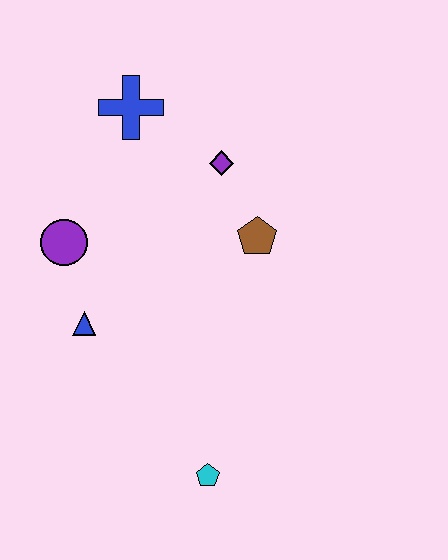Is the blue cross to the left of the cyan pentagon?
Yes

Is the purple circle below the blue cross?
Yes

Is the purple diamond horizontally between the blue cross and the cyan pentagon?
No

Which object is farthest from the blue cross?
The cyan pentagon is farthest from the blue cross.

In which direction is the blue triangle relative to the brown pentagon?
The blue triangle is to the left of the brown pentagon.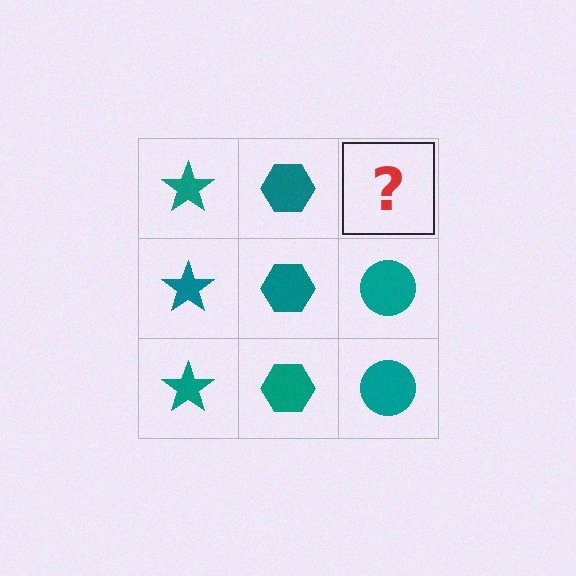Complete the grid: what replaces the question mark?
The question mark should be replaced with a teal circle.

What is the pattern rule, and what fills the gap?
The rule is that each column has a consistent shape. The gap should be filled with a teal circle.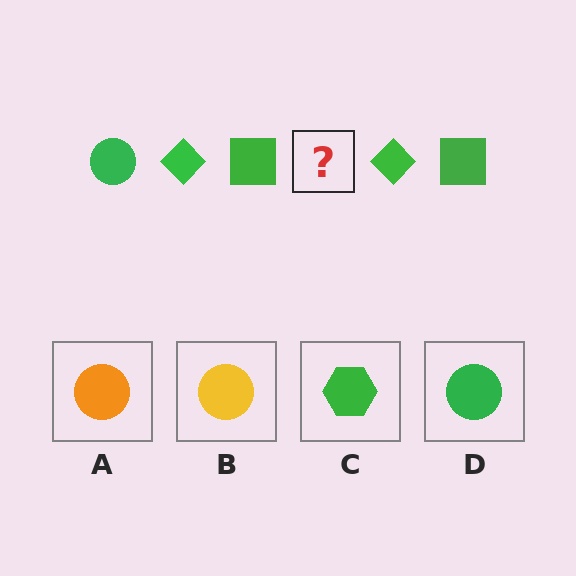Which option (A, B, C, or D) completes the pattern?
D.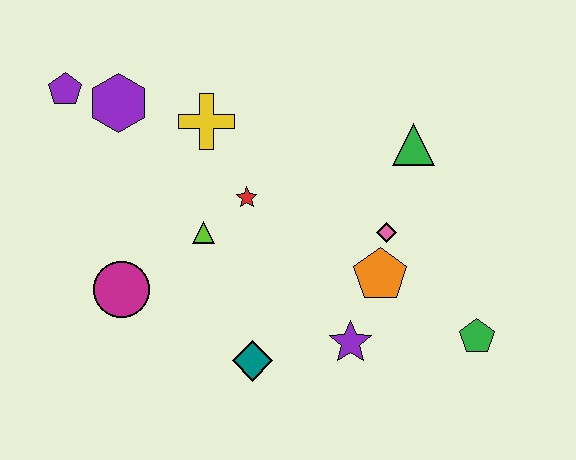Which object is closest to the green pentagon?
The orange pentagon is closest to the green pentagon.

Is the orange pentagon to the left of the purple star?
No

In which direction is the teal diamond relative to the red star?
The teal diamond is below the red star.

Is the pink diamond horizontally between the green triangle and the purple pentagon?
Yes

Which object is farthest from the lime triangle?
The green pentagon is farthest from the lime triangle.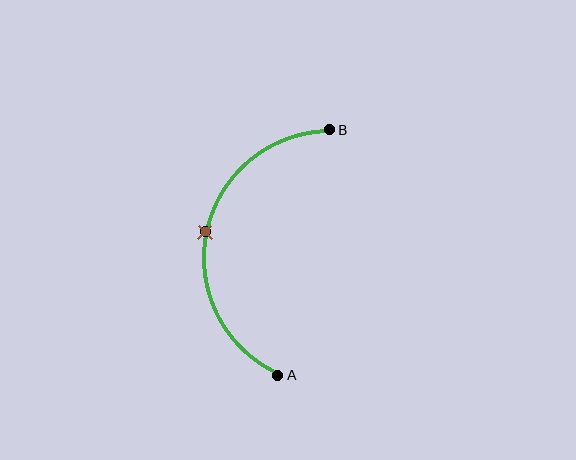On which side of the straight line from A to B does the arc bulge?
The arc bulges to the left of the straight line connecting A and B.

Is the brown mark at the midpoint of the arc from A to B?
Yes. The brown mark lies on the arc at equal arc-length from both A and B — it is the arc midpoint.